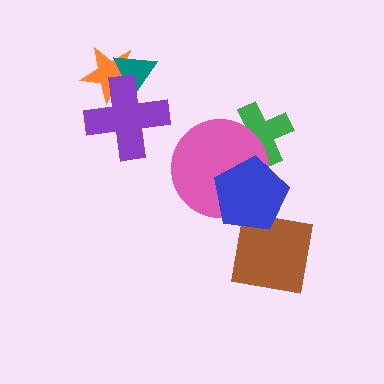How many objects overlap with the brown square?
1 object overlaps with the brown square.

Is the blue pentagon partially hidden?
No, no other shape covers it.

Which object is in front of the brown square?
The blue pentagon is in front of the brown square.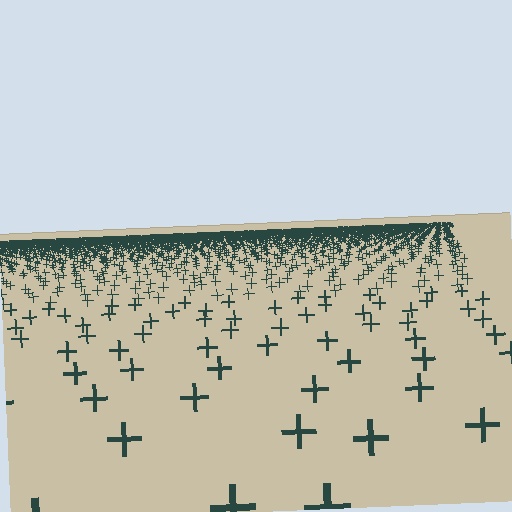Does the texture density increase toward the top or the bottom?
Density increases toward the top.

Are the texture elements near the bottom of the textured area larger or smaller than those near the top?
Larger. Near the bottom, elements are closer to the viewer and appear at a bigger on-screen size.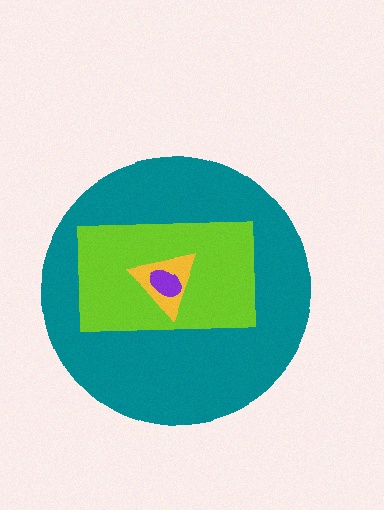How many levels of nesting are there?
4.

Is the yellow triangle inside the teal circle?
Yes.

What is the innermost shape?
The purple ellipse.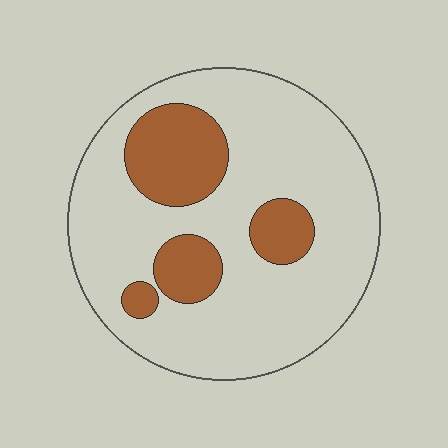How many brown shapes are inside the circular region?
4.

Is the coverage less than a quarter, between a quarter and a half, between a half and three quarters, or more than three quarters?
Less than a quarter.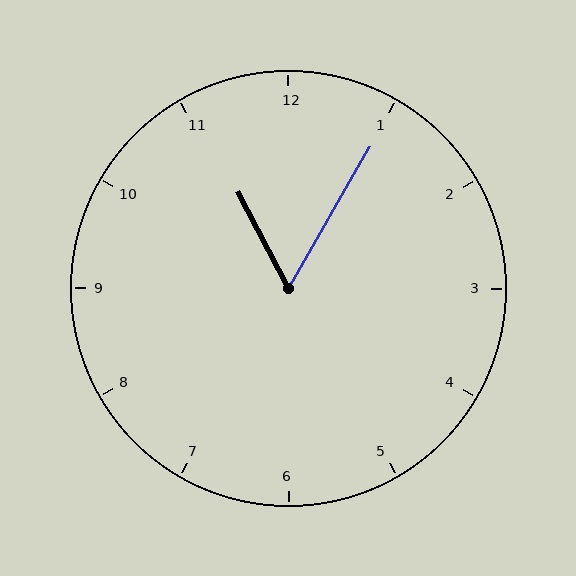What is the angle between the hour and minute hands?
Approximately 58 degrees.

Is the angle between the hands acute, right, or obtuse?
It is acute.